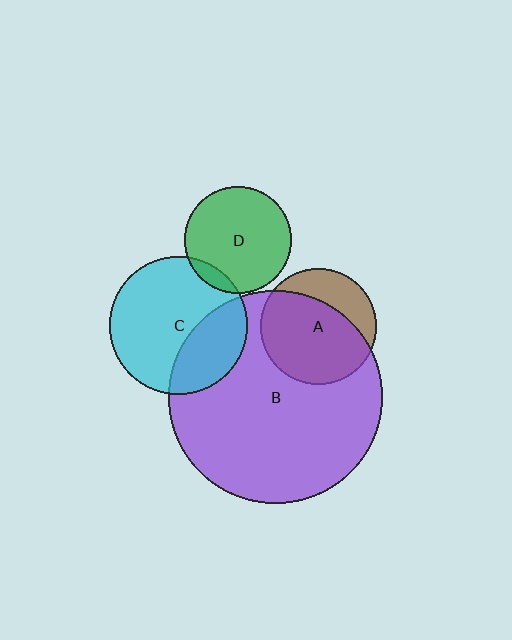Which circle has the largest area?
Circle B (purple).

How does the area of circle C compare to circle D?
Approximately 1.7 times.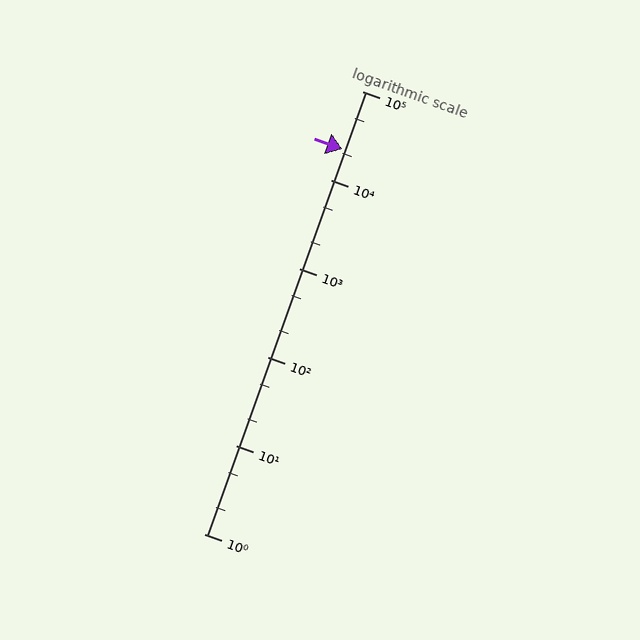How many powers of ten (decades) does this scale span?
The scale spans 5 decades, from 1 to 100000.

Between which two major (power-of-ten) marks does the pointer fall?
The pointer is between 10000 and 100000.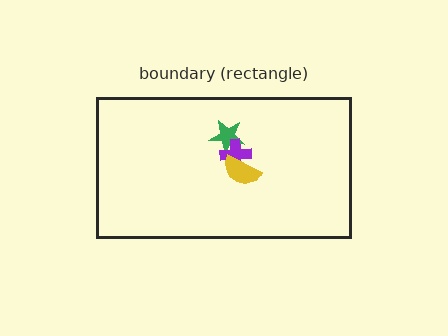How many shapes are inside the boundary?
3 inside, 0 outside.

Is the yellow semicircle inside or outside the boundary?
Inside.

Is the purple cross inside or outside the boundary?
Inside.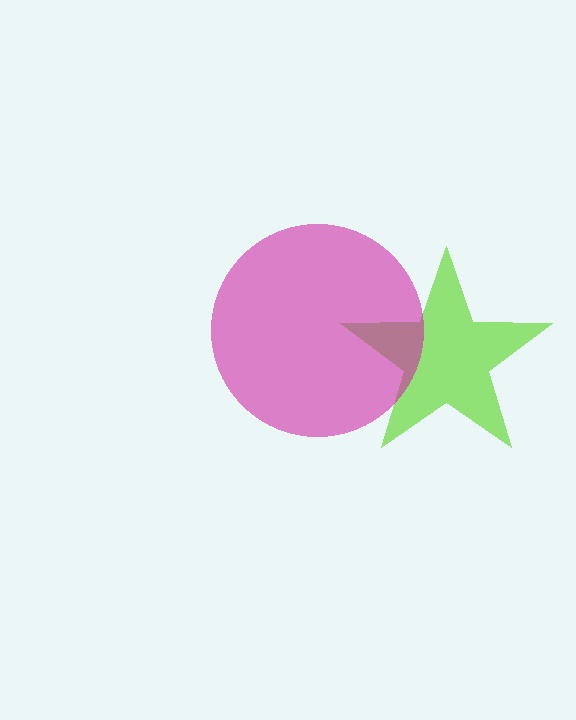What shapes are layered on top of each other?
The layered shapes are: a lime star, a magenta circle.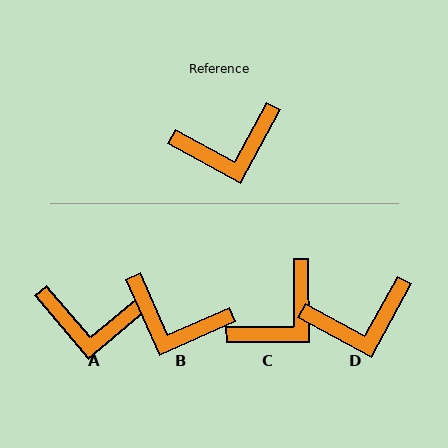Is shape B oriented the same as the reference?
No, it is off by about 38 degrees.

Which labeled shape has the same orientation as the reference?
D.